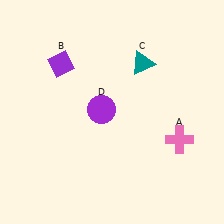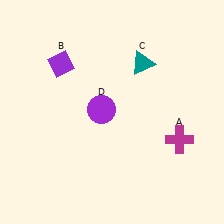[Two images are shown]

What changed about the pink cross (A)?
In Image 1, A is pink. In Image 2, it changed to magenta.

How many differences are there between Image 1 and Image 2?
There is 1 difference between the two images.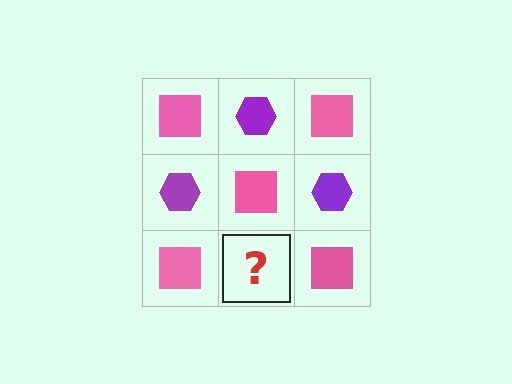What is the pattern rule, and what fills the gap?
The rule is that it alternates pink square and purple hexagon in a checkerboard pattern. The gap should be filled with a purple hexagon.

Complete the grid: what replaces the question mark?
The question mark should be replaced with a purple hexagon.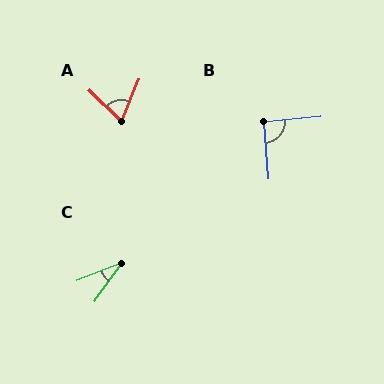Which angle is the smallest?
C, at approximately 34 degrees.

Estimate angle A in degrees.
Approximately 68 degrees.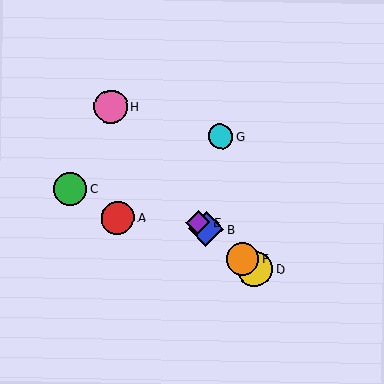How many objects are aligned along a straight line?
4 objects (B, D, E, F) are aligned along a straight line.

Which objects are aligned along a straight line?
Objects B, D, E, F are aligned along a straight line.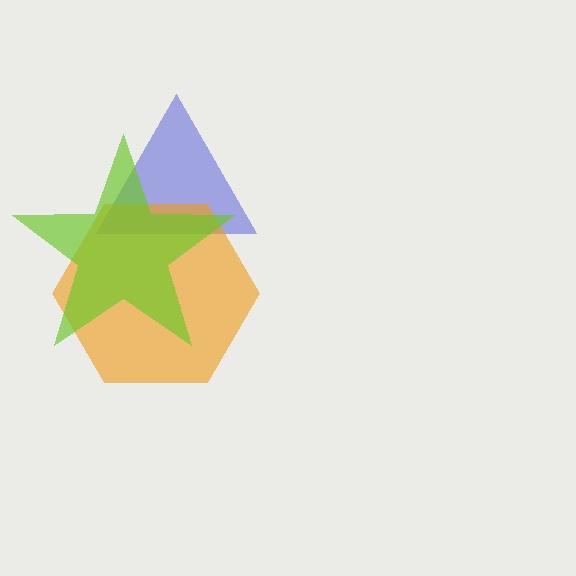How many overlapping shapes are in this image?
There are 3 overlapping shapes in the image.